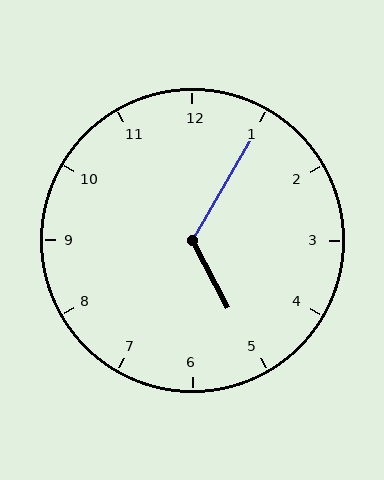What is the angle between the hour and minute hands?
Approximately 122 degrees.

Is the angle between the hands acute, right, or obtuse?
It is obtuse.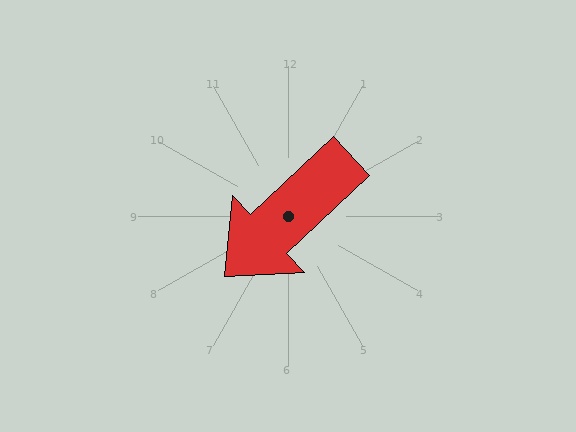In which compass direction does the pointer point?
Southwest.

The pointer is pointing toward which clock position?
Roughly 8 o'clock.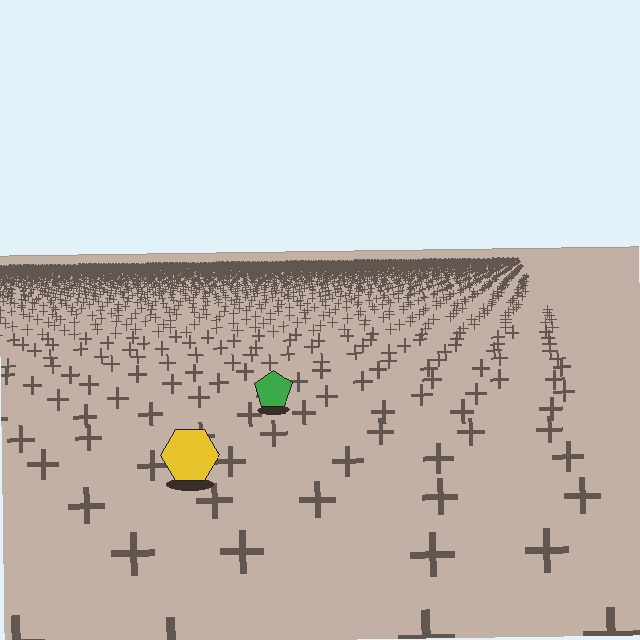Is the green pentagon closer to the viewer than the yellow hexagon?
No. The yellow hexagon is closer — you can tell from the texture gradient: the ground texture is coarser near it.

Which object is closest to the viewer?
The yellow hexagon is closest. The texture marks near it are larger and more spread out.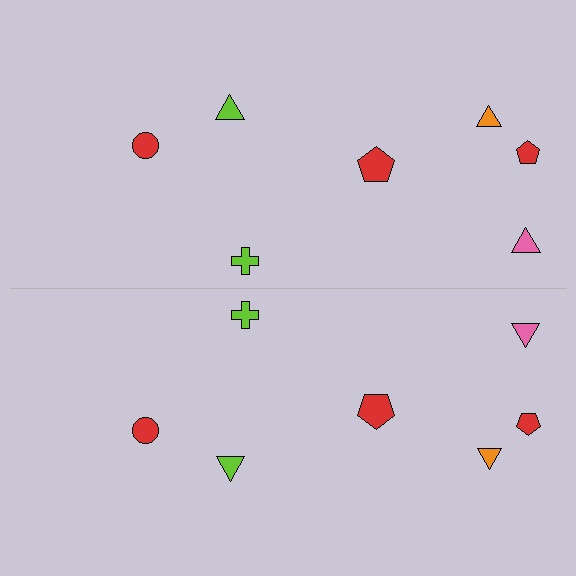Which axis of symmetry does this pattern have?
The pattern has a horizontal axis of symmetry running through the center of the image.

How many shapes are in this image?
There are 14 shapes in this image.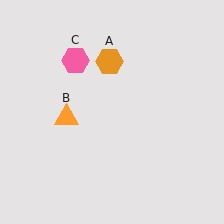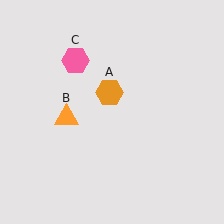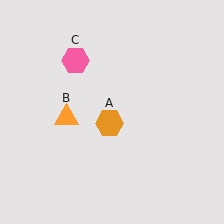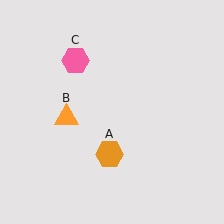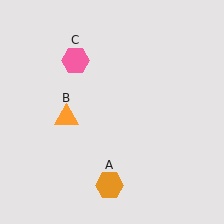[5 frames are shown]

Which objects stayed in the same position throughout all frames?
Orange triangle (object B) and pink hexagon (object C) remained stationary.